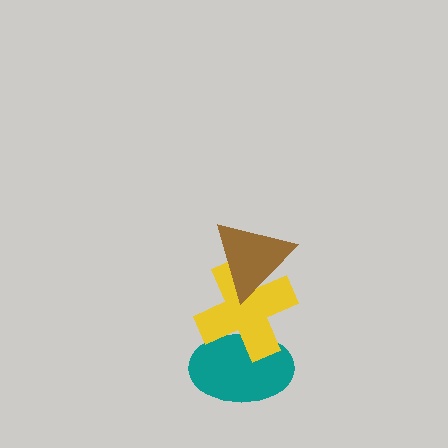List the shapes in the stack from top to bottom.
From top to bottom: the brown triangle, the yellow cross, the teal ellipse.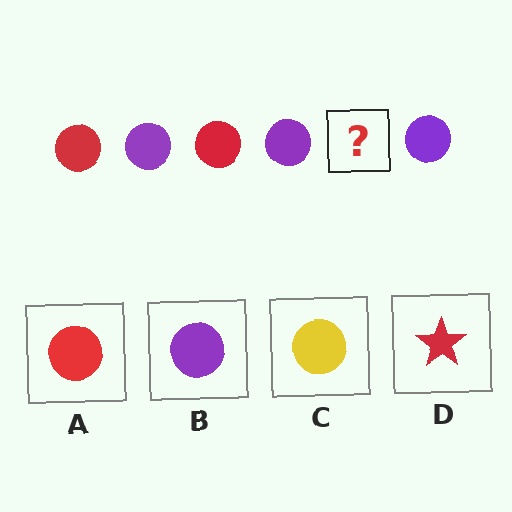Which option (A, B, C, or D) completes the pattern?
A.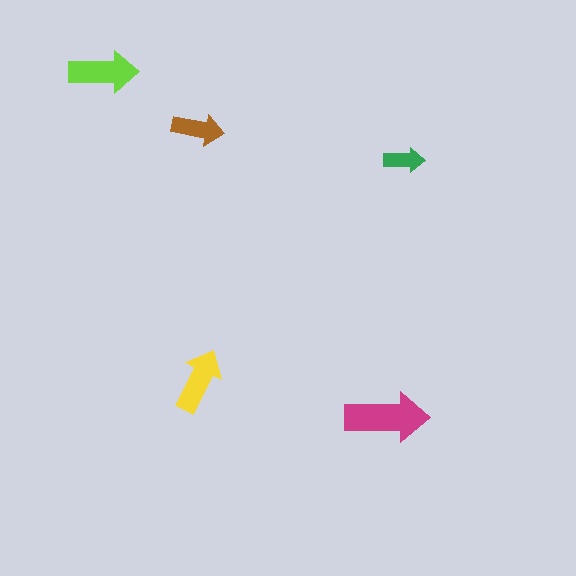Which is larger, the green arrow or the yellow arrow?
The yellow one.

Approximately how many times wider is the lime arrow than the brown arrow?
About 1.5 times wider.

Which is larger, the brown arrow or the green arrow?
The brown one.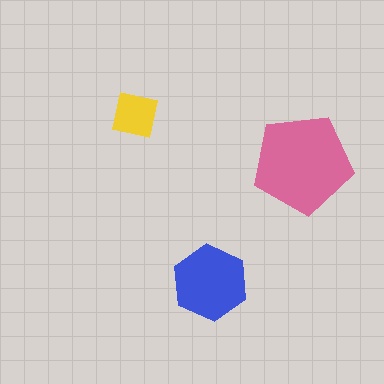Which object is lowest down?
The blue hexagon is bottommost.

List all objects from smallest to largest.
The yellow square, the blue hexagon, the pink pentagon.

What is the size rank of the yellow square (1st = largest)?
3rd.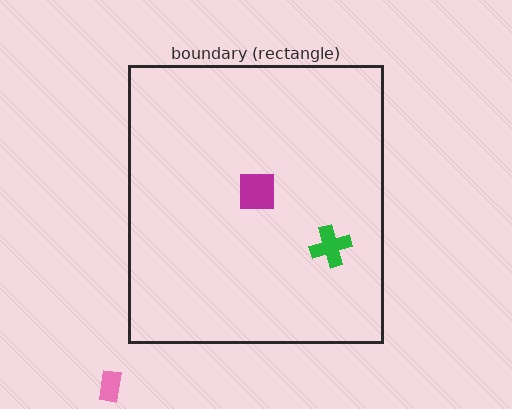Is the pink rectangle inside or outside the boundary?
Outside.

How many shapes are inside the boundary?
2 inside, 1 outside.